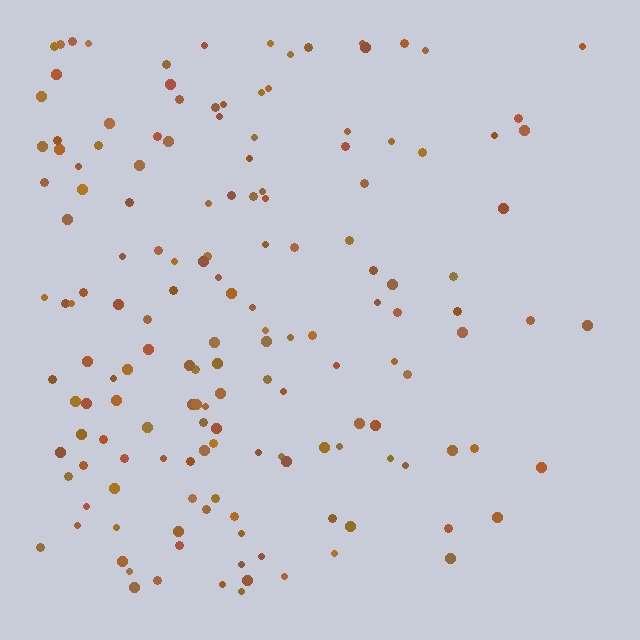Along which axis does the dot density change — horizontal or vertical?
Horizontal.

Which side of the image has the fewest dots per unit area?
The right.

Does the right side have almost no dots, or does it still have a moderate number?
Still a moderate number, just noticeably fewer than the left.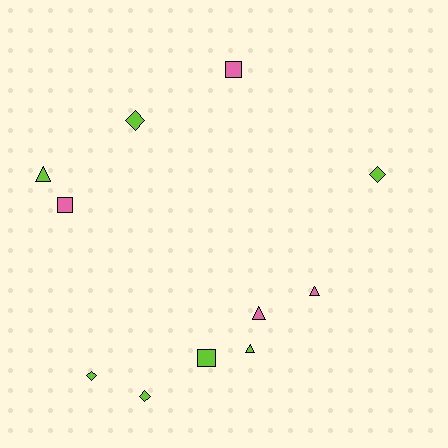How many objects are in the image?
There are 11 objects.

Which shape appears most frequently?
Diamond, with 4 objects.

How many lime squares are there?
There is 1 lime square.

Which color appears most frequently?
Lime, with 7 objects.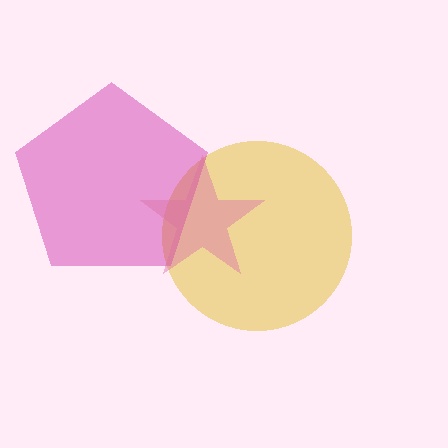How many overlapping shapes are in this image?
There are 3 overlapping shapes in the image.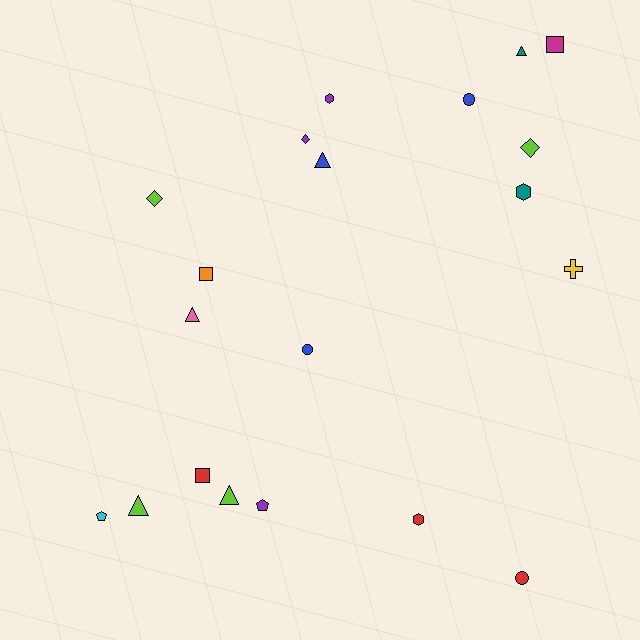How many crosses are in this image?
There is 1 cross.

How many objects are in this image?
There are 20 objects.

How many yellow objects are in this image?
There is 1 yellow object.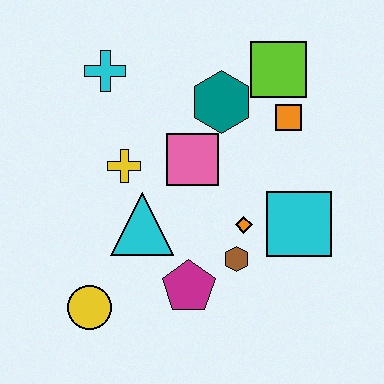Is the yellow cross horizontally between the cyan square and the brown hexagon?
No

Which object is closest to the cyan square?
The orange diamond is closest to the cyan square.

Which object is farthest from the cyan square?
The cyan cross is farthest from the cyan square.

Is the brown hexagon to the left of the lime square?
Yes